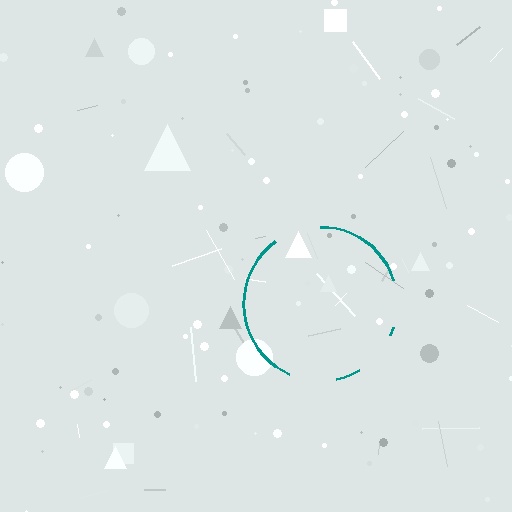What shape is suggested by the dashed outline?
The dashed outline suggests a circle.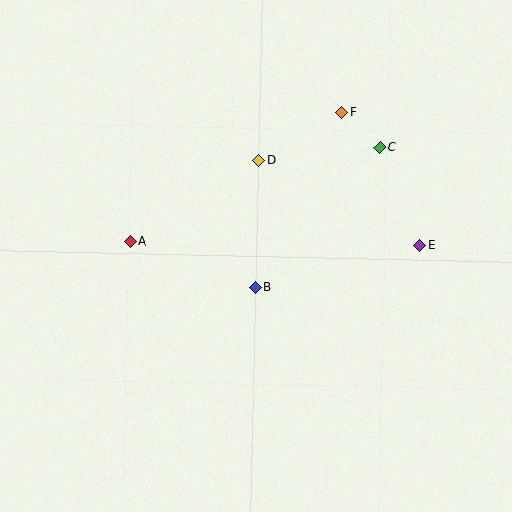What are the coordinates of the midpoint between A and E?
The midpoint between A and E is at (275, 243).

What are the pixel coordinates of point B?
Point B is at (255, 287).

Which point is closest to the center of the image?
Point B at (255, 287) is closest to the center.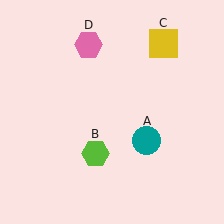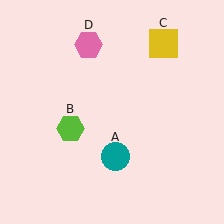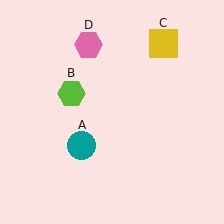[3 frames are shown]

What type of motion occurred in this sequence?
The teal circle (object A), lime hexagon (object B) rotated clockwise around the center of the scene.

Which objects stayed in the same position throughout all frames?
Yellow square (object C) and pink hexagon (object D) remained stationary.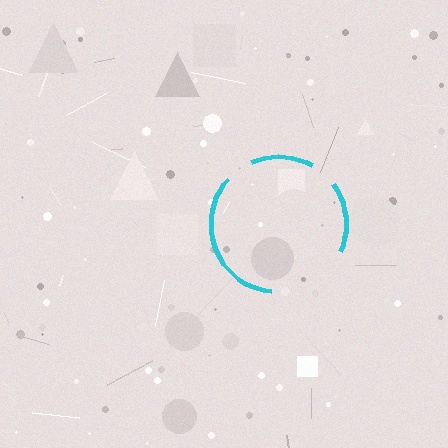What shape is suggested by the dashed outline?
The dashed outline suggests a circle.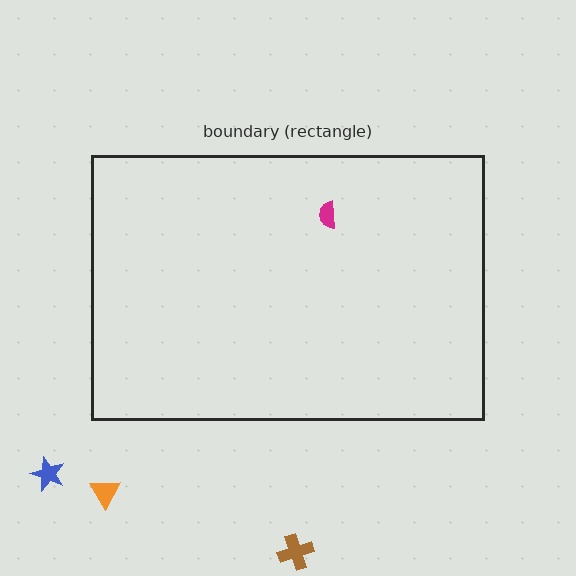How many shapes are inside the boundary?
1 inside, 3 outside.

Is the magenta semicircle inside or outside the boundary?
Inside.